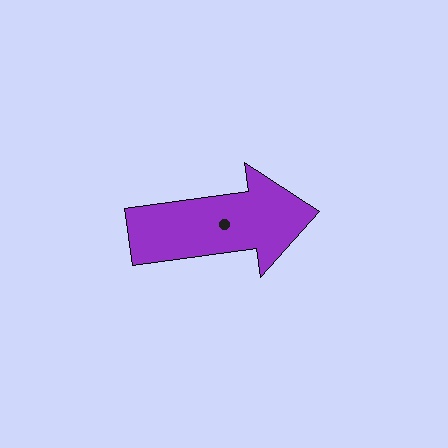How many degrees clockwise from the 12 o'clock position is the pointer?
Approximately 82 degrees.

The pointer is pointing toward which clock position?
Roughly 3 o'clock.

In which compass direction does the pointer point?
East.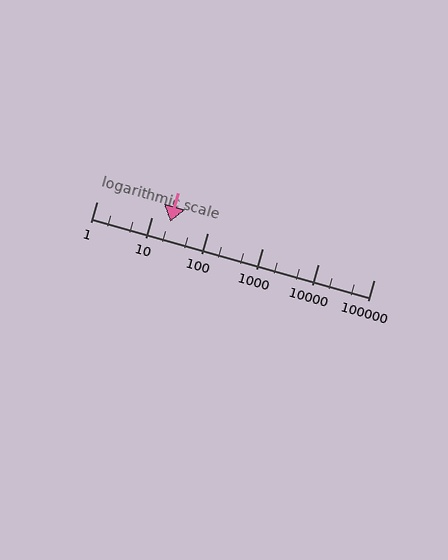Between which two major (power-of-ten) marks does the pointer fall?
The pointer is between 10 and 100.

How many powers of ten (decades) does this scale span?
The scale spans 5 decades, from 1 to 100000.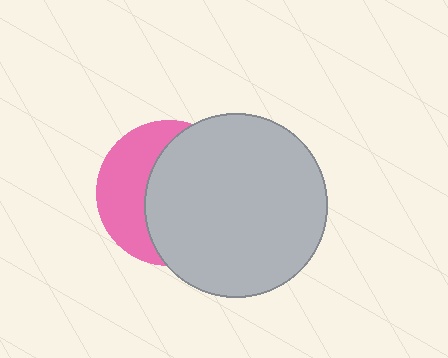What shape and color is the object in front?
The object in front is a light gray circle.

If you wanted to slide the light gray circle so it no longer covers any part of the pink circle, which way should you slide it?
Slide it right — that is the most direct way to separate the two shapes.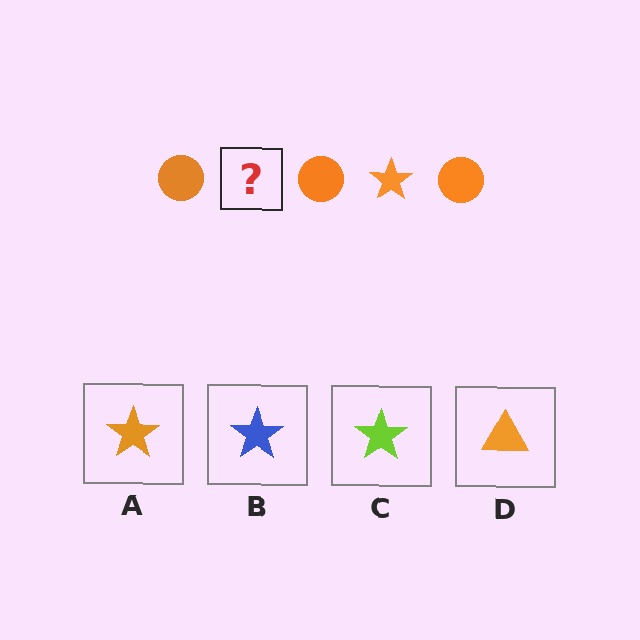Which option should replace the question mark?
Option A.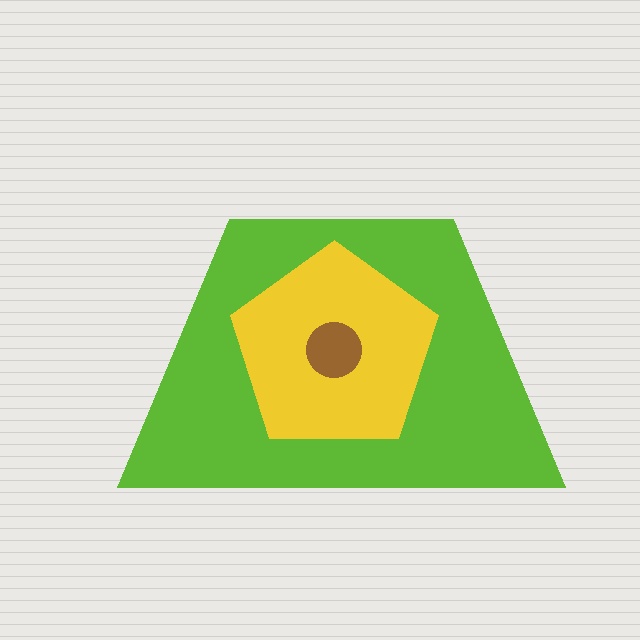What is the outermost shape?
The lime trapezoid.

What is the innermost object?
The brown circle.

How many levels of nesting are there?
3.